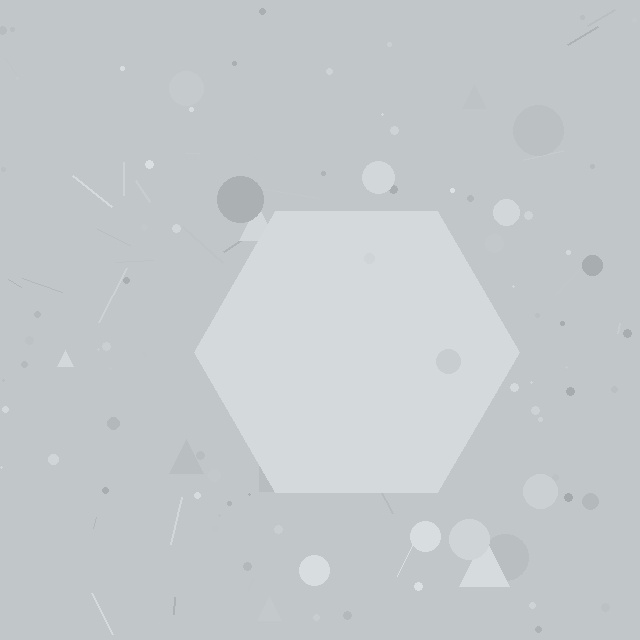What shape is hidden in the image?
A hexagon is hidden in the image.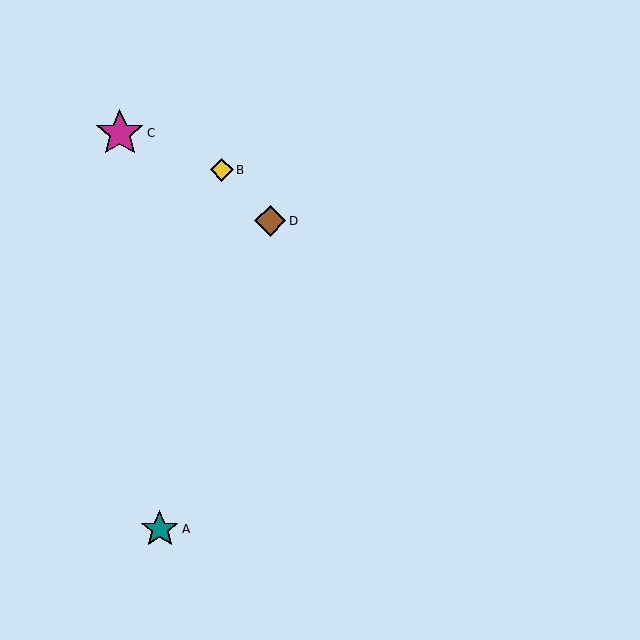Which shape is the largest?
The magenta star (labeled C) is the largest.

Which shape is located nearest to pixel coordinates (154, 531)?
The teal star (labeled A) at (160, 529) is nearest to that location.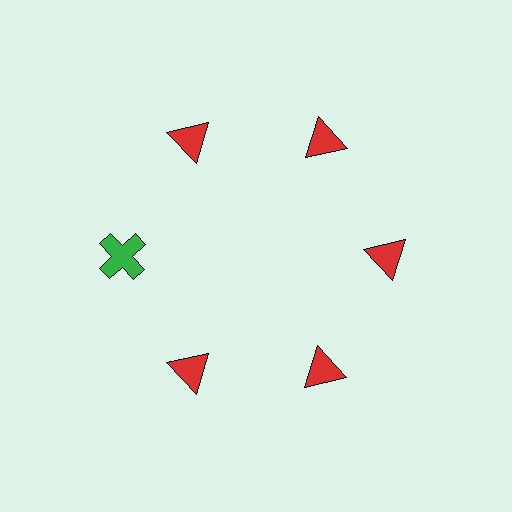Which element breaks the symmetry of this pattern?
The green cross at roughly the 9 o'clock position breaks the symmetry. All other shapes are red triangles.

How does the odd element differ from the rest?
It differs in both color (green instead of red) and shape (cross instead of triangle).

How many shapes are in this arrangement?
There are 6 shapes arranged in a ring pattern.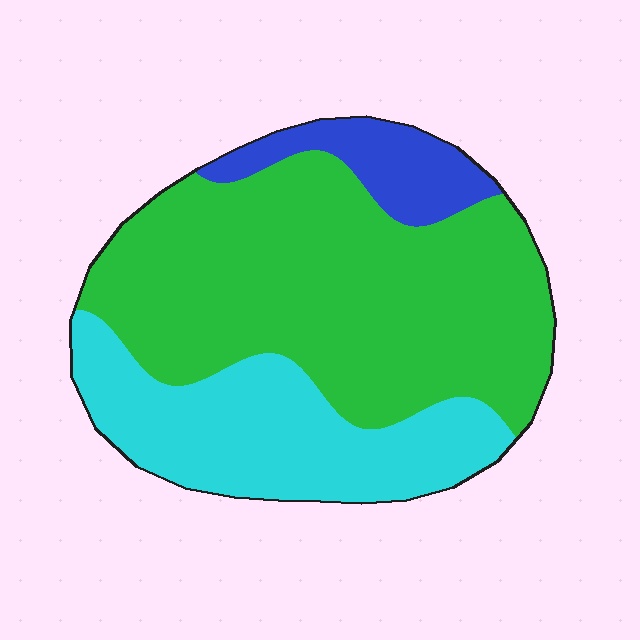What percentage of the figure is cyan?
Cyan takes up about one third (1/3) of the figure.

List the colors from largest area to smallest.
From largest to smallest: green, cyan, blue.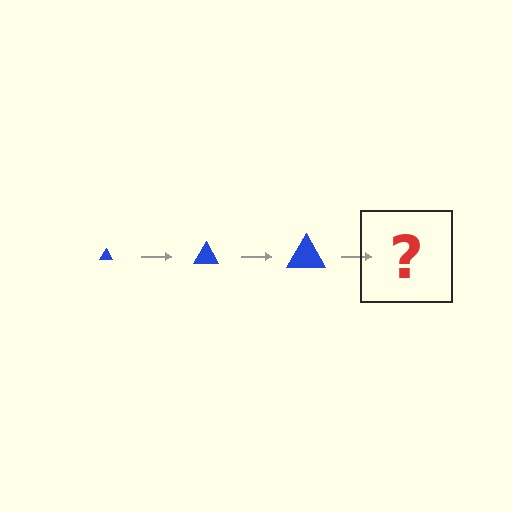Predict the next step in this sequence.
The next step is a blue triangle, larger than the previous one.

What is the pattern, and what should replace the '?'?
The pattern is that the triangle gets progressively larger each step. The '?' should be a blue triangle, larger than the previous one.